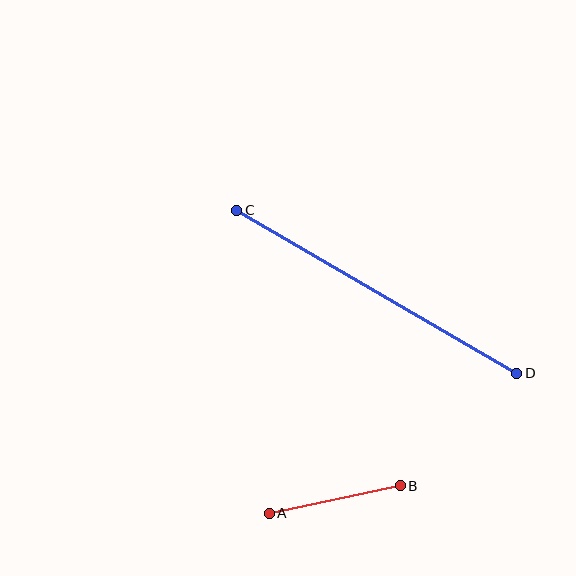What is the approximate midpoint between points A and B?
The midpoint is at approximately (335, 499) pixels.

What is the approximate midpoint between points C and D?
The midpoint is at approximately (377, 292) pixels.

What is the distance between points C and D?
The distance is approximately 324 pixels.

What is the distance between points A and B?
The distance is approximately 134 pixels.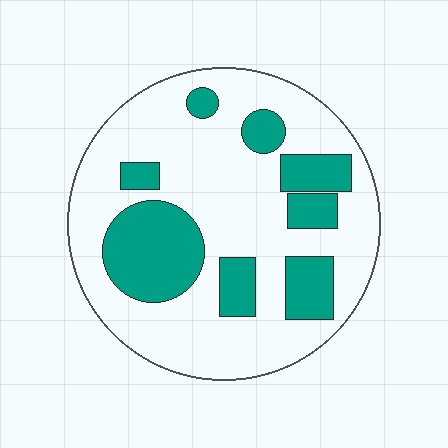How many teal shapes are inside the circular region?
8.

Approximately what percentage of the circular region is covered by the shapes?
Approximately 30%.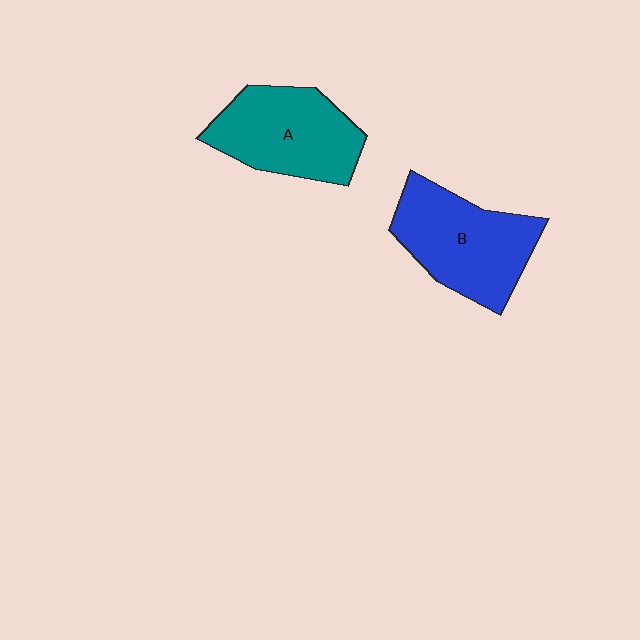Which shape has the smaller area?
Shape A (teal).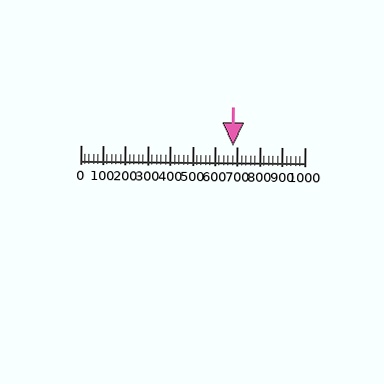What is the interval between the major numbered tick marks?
The major tick marks are spaced 100 units apart.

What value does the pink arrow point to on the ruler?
The pink arrow points to approximately 680.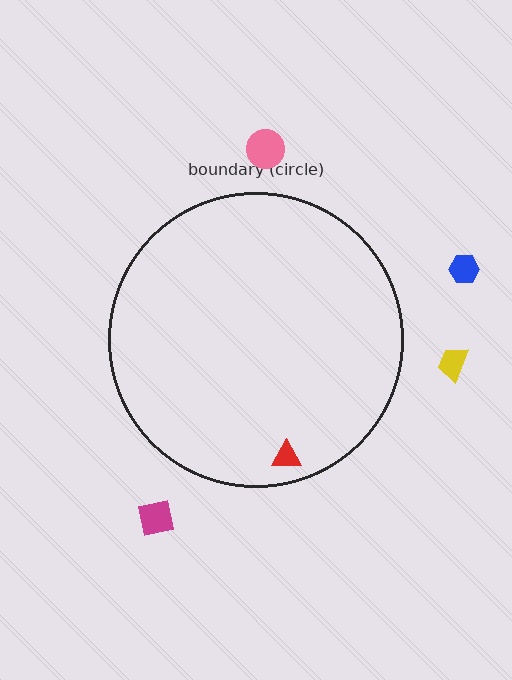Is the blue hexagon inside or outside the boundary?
Outside.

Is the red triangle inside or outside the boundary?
Inside.